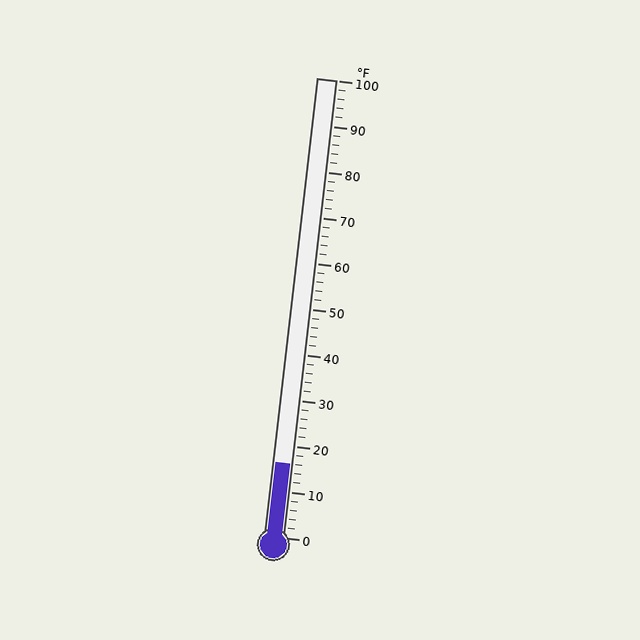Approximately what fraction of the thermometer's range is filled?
The thermometer is filled to approximately 15% of its range.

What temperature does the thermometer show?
The thermometer shows approximately 16°F.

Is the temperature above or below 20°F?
The temperature is below 20°F.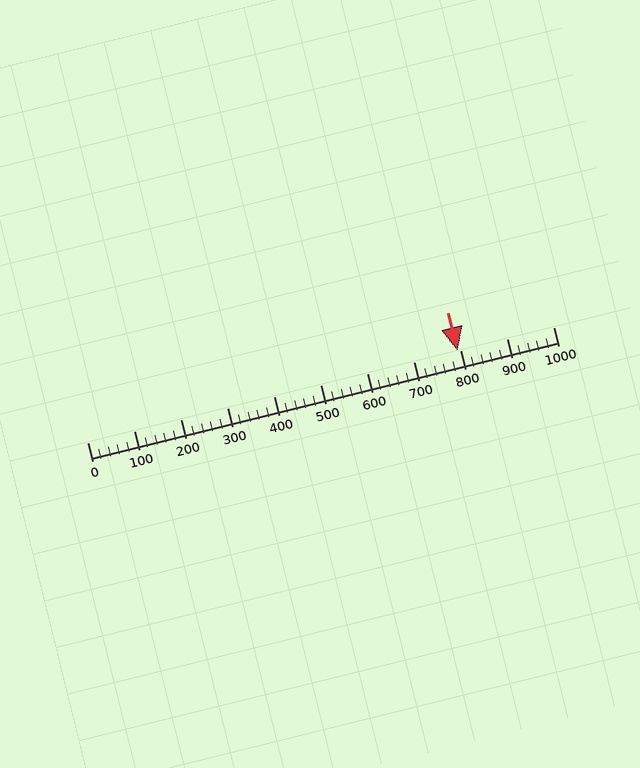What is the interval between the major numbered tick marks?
The major tick marks are spaced 100 units apart.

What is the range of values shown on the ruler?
The ruler shows values from 0 to 1000.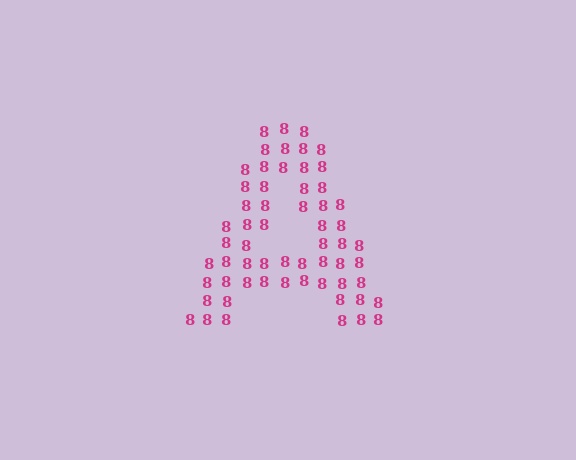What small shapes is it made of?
It is made of small digit 8's.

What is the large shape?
The large shape is the letter A.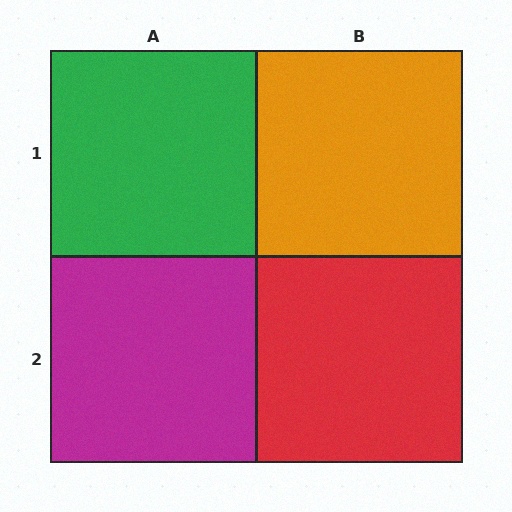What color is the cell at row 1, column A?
Green.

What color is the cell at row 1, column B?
Orange.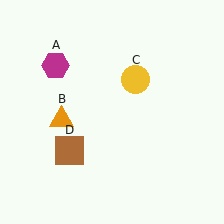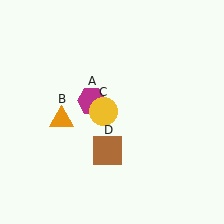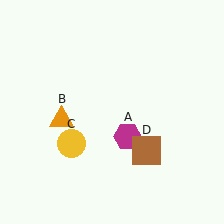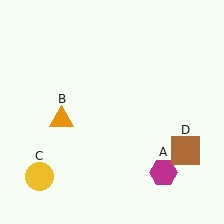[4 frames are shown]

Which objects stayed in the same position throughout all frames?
Orange triangle (object B) remained stationary.